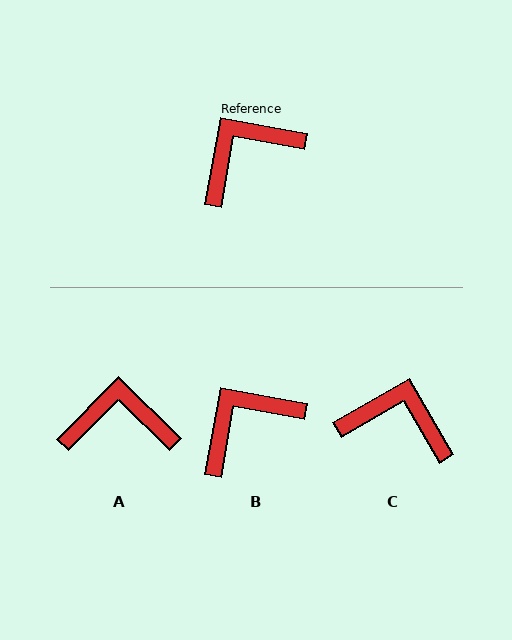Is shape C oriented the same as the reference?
No, it is off by about 49 degrees.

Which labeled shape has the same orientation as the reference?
B.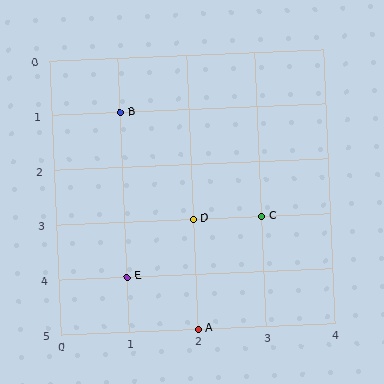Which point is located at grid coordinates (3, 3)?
Point C is at (3, 3).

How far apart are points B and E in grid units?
Points B and E are 3 rows apart.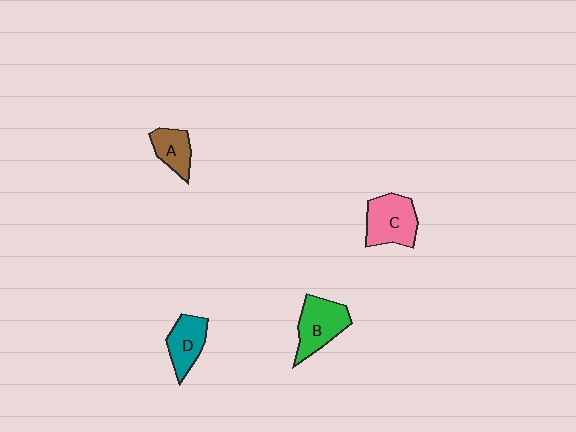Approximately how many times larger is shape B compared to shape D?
Approximately 1.3 times.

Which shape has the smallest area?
Shape A (brown).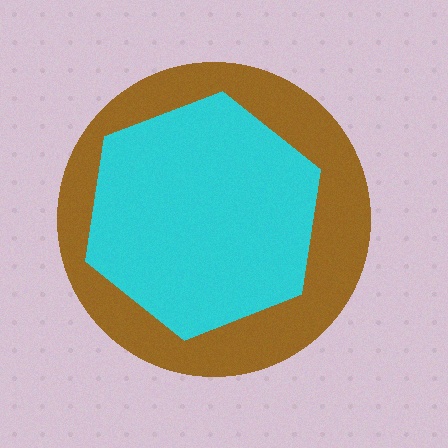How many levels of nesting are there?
2.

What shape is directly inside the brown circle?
The cyan hexagon.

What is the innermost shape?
The cyan hexagon.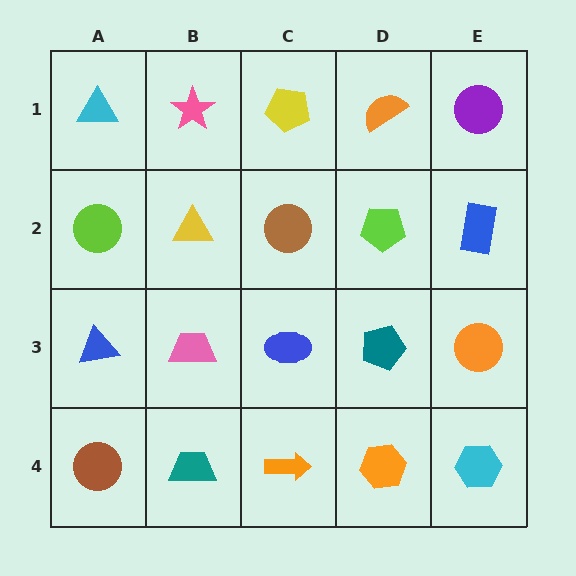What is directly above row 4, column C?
A blue ellipse.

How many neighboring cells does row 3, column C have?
4.